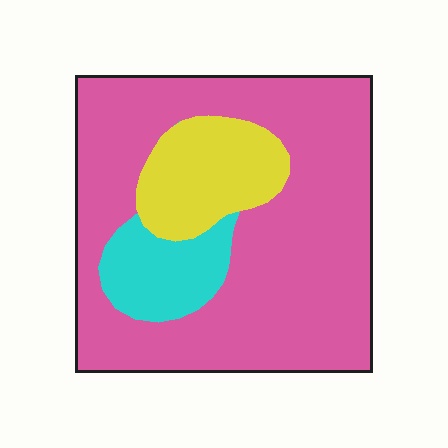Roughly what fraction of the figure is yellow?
Yellow takes up less than a quarter of the figure.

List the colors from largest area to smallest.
From largest to smallest: pink, yellow, cyan.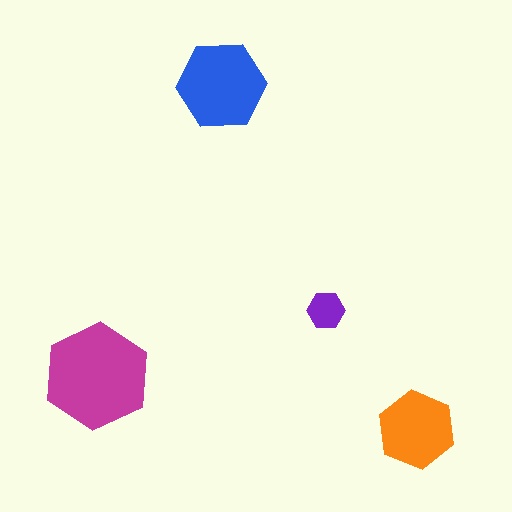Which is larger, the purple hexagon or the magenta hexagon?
The magenta one.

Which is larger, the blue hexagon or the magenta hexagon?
The magenta one.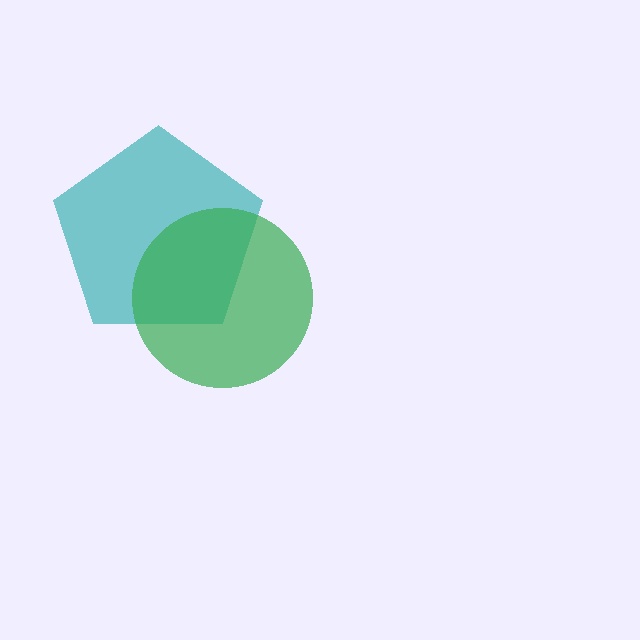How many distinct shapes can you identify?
There are 2 distinct shapes: a teal pentagon, a green circle.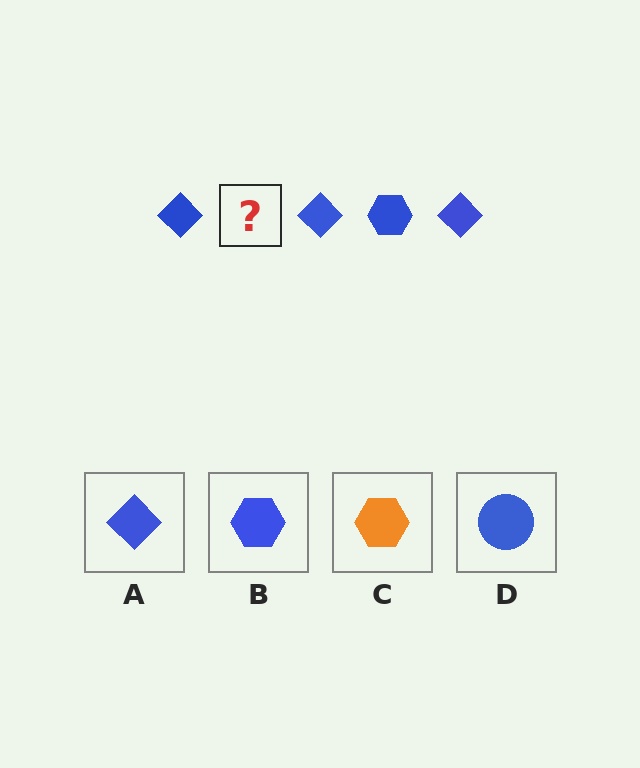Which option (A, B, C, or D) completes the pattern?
B.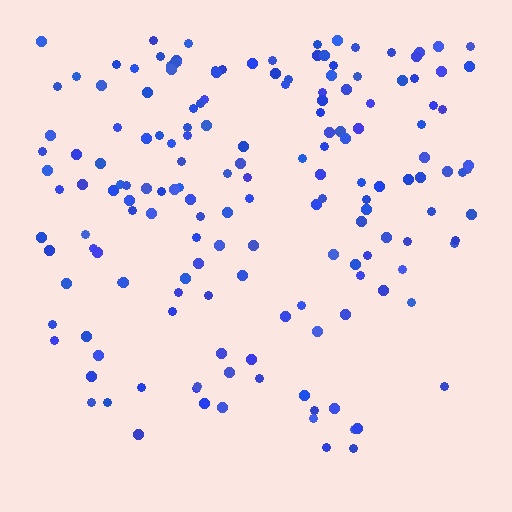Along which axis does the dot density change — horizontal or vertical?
Vertical.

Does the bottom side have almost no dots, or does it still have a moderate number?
Still a moderate number, just noticeably fewer than the top.